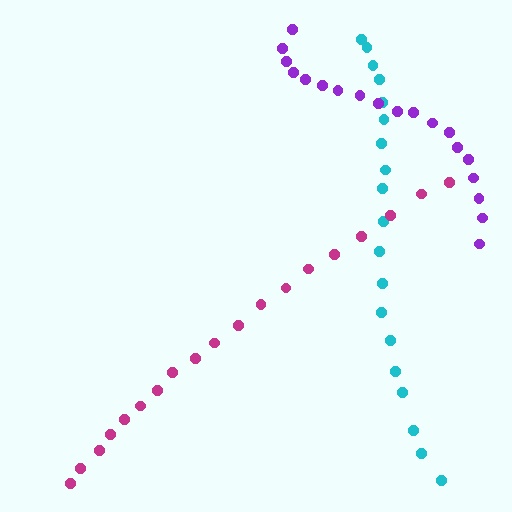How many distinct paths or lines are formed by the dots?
There are 3 distinct paths.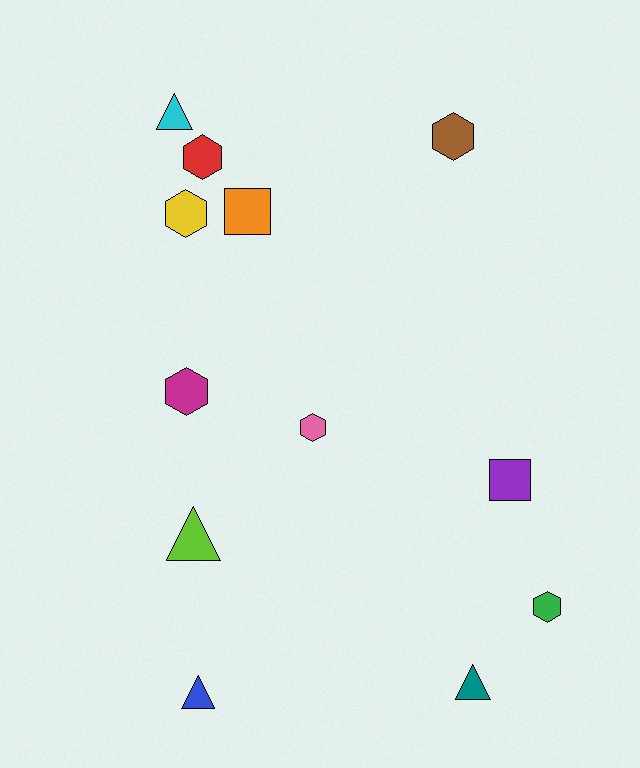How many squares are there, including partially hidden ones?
There are 2 squares.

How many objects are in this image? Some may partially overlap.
There are 12 objects.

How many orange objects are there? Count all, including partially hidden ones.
There is 1 orange object.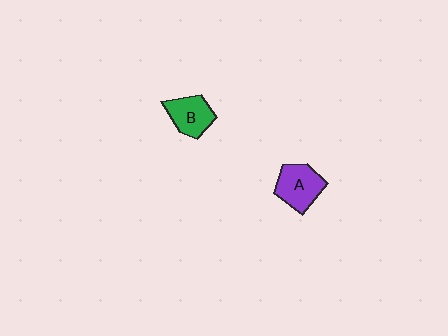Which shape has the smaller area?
Shape B (green).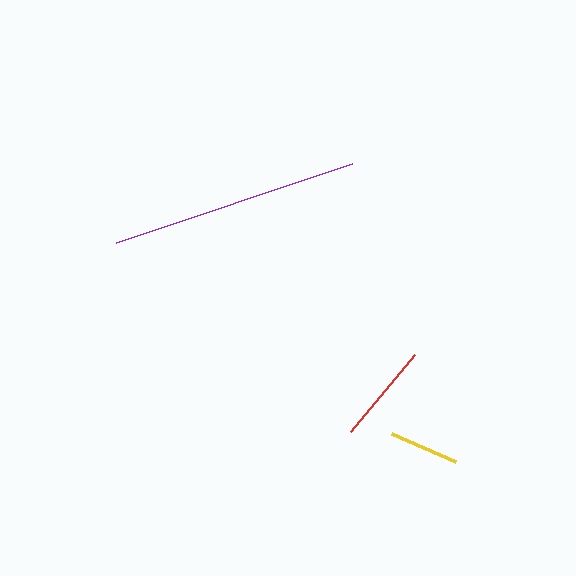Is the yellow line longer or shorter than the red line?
The red line is longer than the yellow line.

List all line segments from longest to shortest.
From longest to shortest: purple, red, yellow.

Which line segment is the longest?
The purple line is the longest at approximately 249 pixels.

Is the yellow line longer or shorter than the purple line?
The purple line is longer than the yellow line.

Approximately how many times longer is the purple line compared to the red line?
The purple line is approximately 2.5 times the length of the red line.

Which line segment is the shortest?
The yellow line is the shortest at approximately 70 pixels.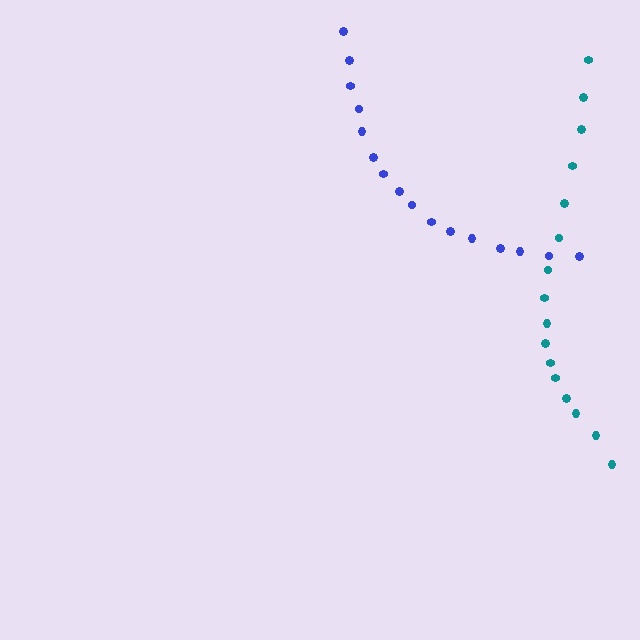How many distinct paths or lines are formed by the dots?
There are 2 distinct paths.